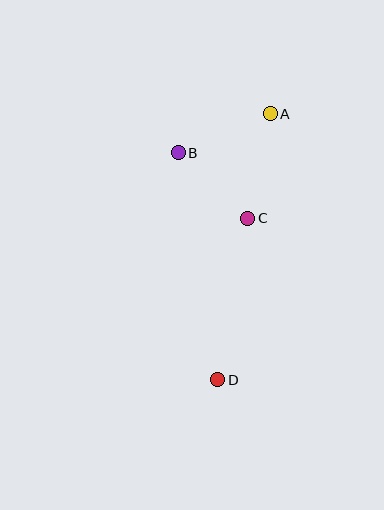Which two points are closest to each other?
Points B and C are closest to each other.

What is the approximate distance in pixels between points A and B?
The distance between A and B is approximately 100 pixels.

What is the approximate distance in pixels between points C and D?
The distance between C and D is approximately 164 pixels.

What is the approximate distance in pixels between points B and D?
The distance between B and D is approximately 230 pixels.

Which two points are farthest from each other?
Points A and D are farthest from each other.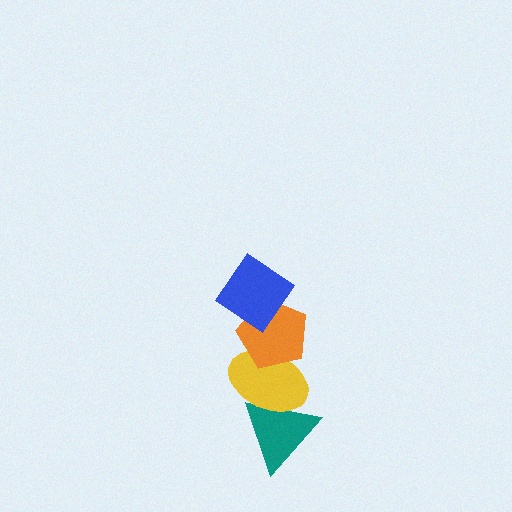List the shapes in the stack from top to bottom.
From top to bottom: the blue diamond, the orange pentagon, the yellow ellipse, the teal triangle.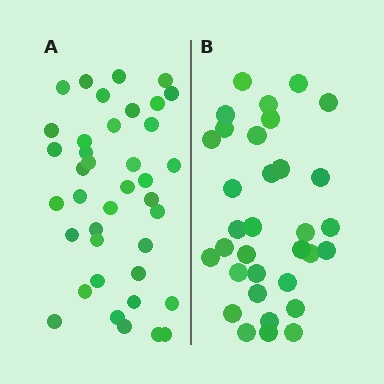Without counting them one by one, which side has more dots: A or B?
Region A (the left region) has more dots.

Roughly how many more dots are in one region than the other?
Region A has about 6 more dots than region B.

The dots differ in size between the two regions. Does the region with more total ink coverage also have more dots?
No. Region B has more total ink coverage because its dots are larger, but region A actually contains more individual dots. Total area can be misleading — the number of items is what matters here.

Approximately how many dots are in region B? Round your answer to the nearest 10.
About 30 dots. (The exact count is 33, which rounds to 30.)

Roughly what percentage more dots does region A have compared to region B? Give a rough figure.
About 20% more.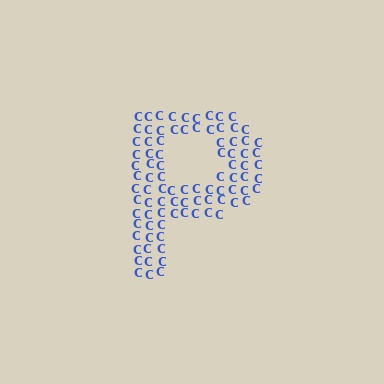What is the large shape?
The large shape is the letter P.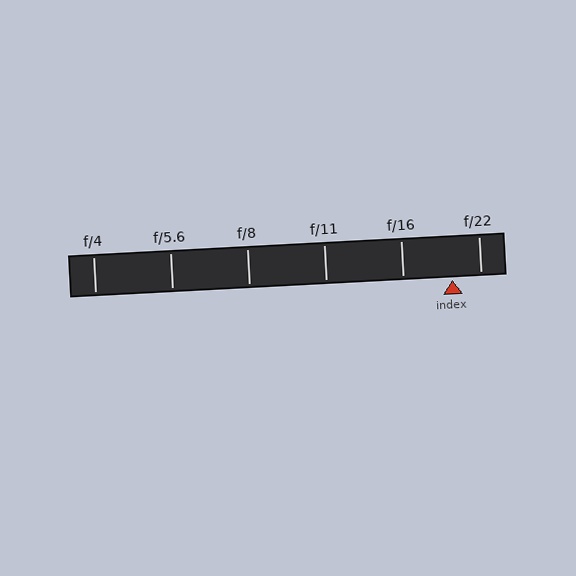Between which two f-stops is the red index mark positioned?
The index mark is between f/16 and f/22.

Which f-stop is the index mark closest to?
The index mark is closest to f/22.